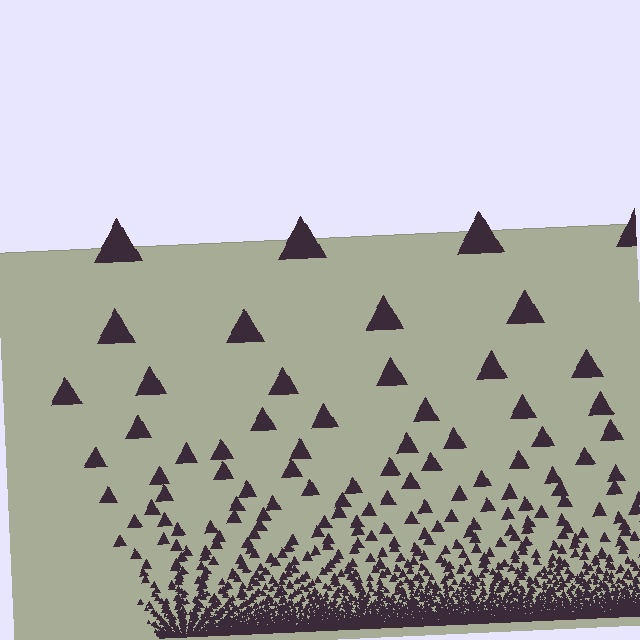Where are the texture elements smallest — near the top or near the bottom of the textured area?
Near the bottom.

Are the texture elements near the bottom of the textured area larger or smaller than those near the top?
Smaller. The gradient is inverted — elements near the bottom are smaller and denser.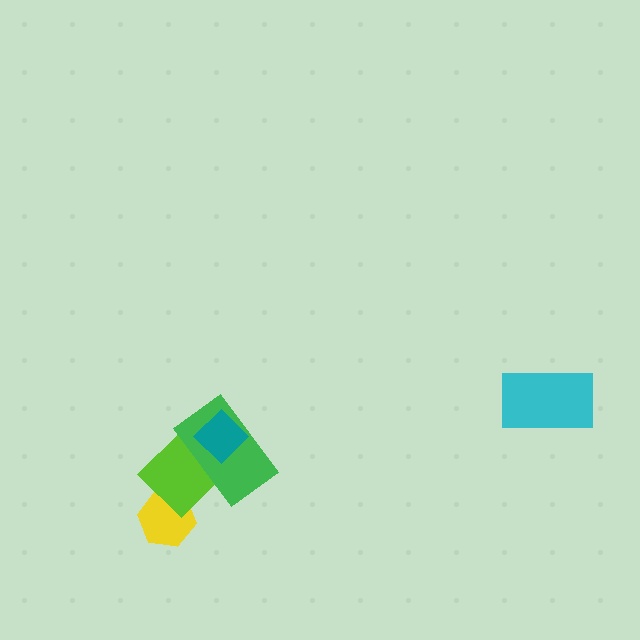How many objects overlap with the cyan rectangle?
0 objects overlap with the cyan rectangle.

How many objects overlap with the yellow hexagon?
1 object overlaps with the yellow hexagon.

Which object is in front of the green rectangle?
The teal diamond is in front of the green rectangle.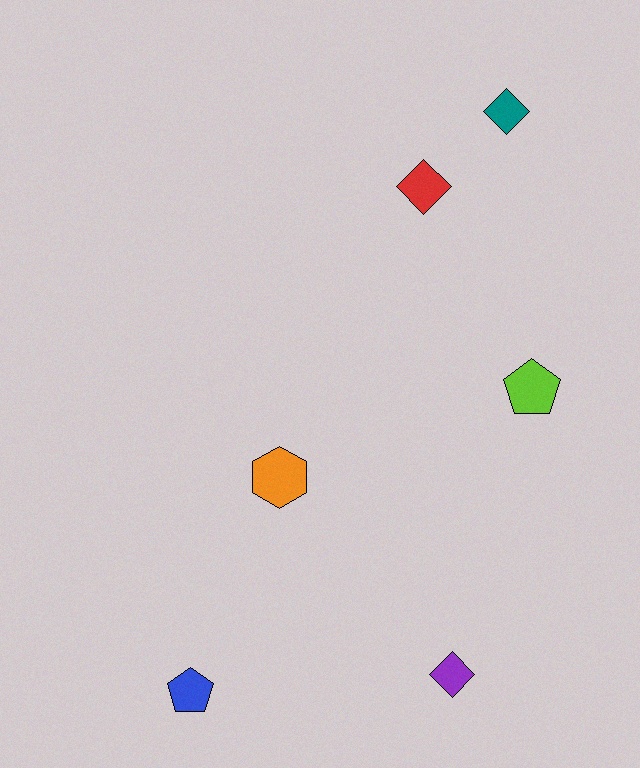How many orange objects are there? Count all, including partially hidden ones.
There is 1 orange object.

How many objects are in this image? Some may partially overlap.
There are 6 objects.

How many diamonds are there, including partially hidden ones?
There are 3 diamonds.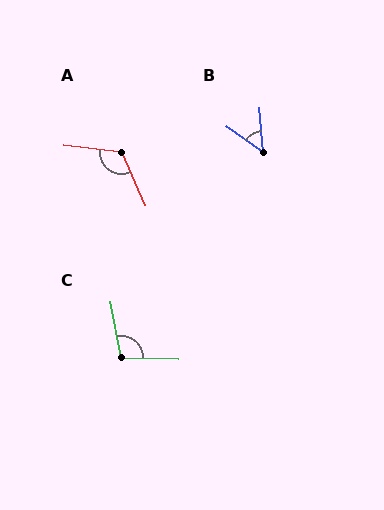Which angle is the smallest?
B, at approximately 50 degrees.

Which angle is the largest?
A, at approximately 121 degrees.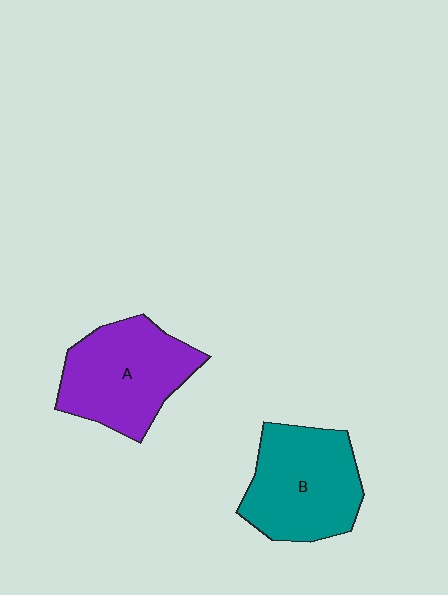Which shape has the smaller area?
Shape A (purple).